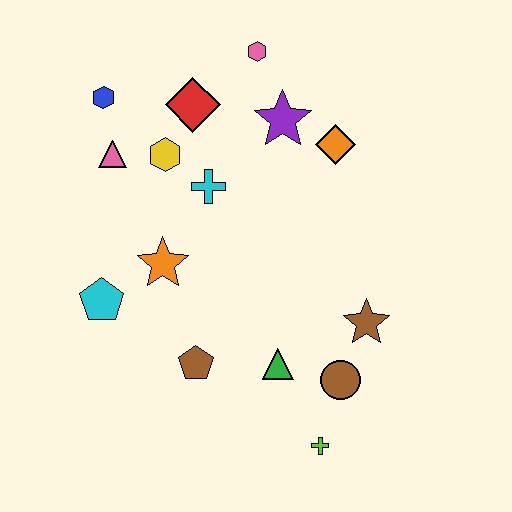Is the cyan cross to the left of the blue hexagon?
No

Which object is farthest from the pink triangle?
The lime cross is farthest from the pink triangle.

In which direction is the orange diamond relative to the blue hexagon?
The orange diamond is to the right of the blue hexagon.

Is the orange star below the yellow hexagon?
Yes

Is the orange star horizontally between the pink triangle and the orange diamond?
Yes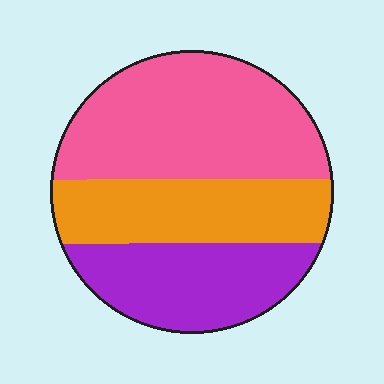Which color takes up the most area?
Pink, at roughly 45%.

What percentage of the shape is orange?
Orange takes up between a sixth and a third of the shape.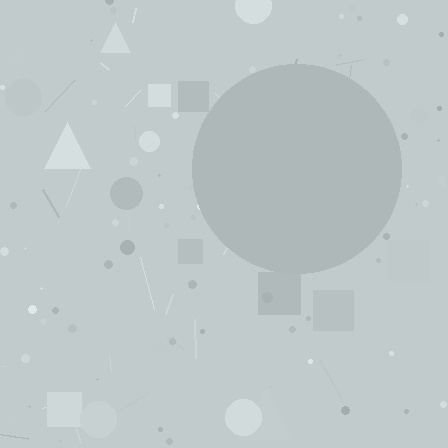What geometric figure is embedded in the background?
A circle is embedded in the background.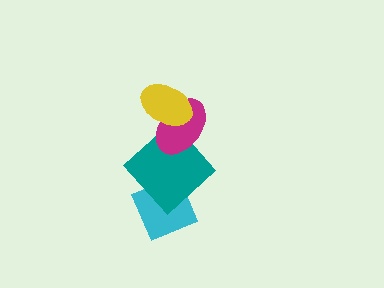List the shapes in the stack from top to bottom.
From top to bottom: the yellow ellipse, the magenta ellipse, the teal diamond, the cyan diamond.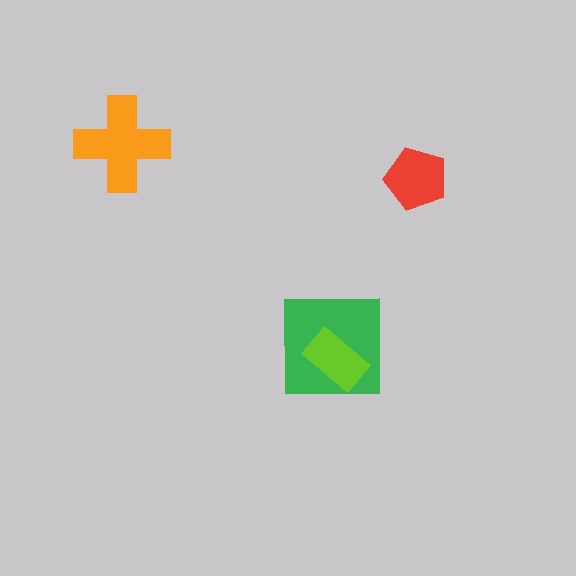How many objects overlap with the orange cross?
0 objects overlap with the orange cross.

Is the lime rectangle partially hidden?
No, no other shape covers it.